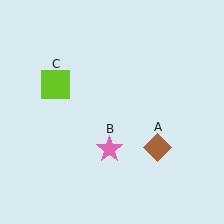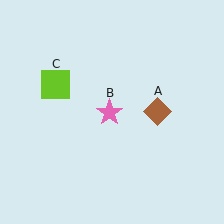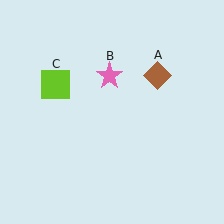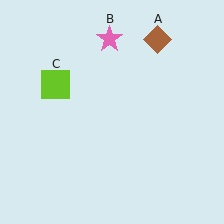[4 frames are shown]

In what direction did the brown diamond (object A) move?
The brown diamond (object A) moved up.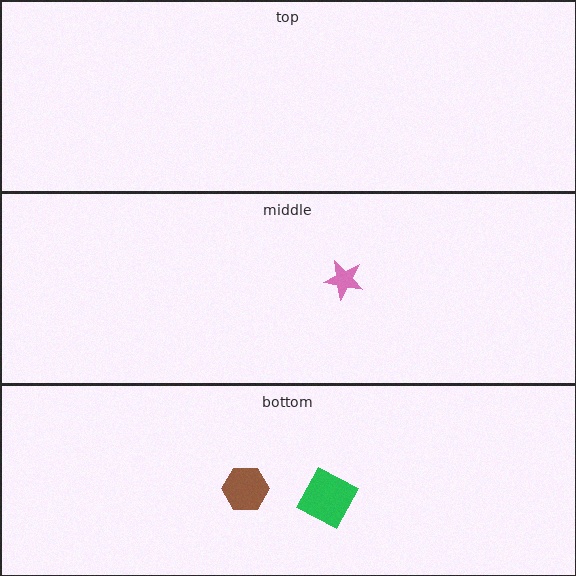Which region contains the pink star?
The middle region.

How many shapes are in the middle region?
1.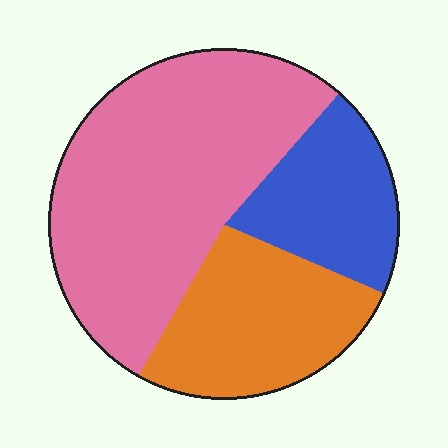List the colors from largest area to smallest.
From largest to smallest: pink, orange, blue.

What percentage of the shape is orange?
Orange takes up between a quarter and a half of the shape.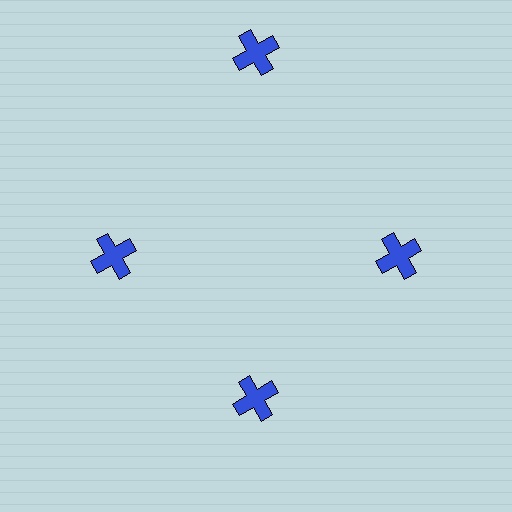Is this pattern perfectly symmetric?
No. The 4 blue crosses are arranged in a ring, but one element near the 12 o'clock position is pushed outward from the center, breaking the 4-fold rotational symmetry.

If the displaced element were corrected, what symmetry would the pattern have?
It would have 4-fold rotational symmetry — the pattern would map onto itself every 90 degrees.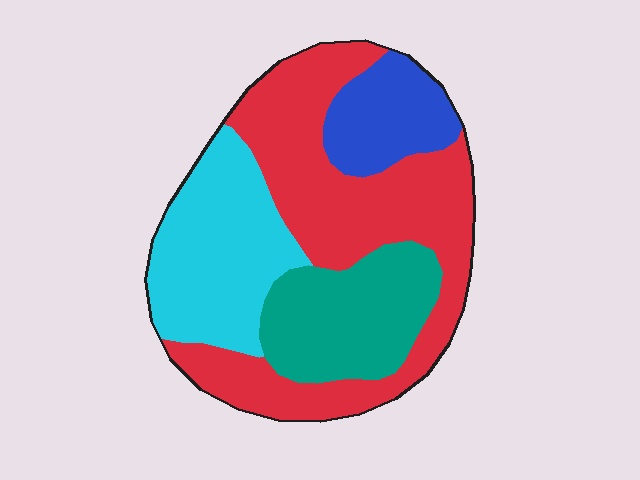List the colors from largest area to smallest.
From largest to smallest: red, cyan, teal, blue.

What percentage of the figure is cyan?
Cyan covers about 25% of the figure.